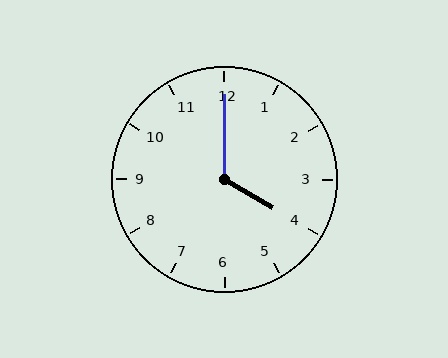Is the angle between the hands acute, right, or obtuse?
It is obtuse.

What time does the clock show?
4:00.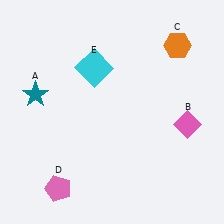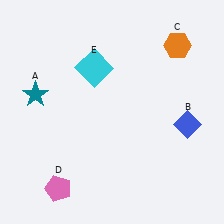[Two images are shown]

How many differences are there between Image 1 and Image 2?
There is 1 difference between the two images.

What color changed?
The diamond (B) changed from pink in Image 1 to blue in Image 2.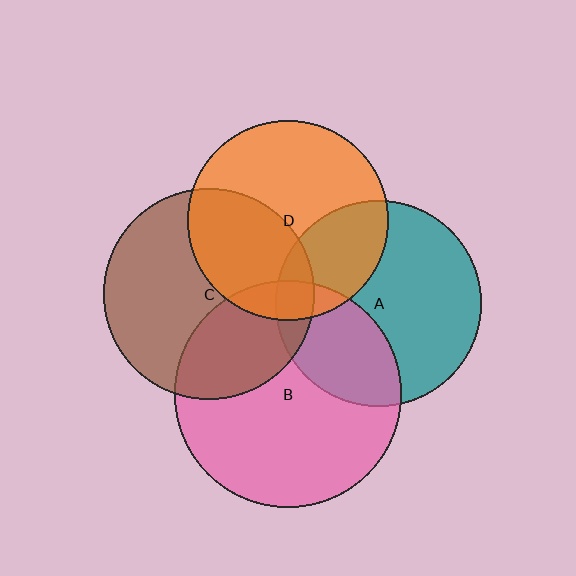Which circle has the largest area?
Circle B (pink).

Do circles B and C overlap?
Yes.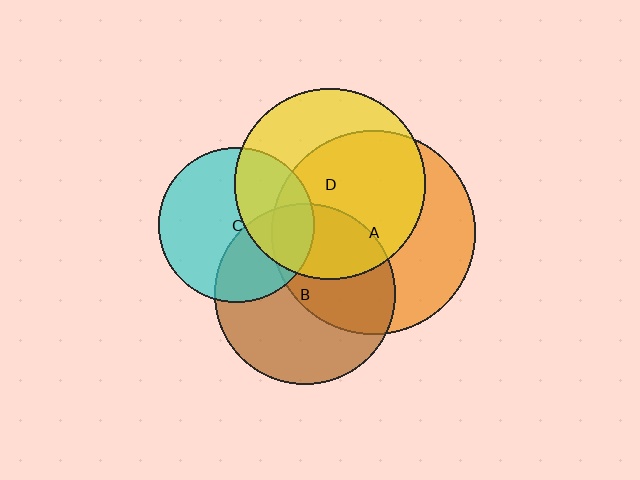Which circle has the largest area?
Circle A (orange).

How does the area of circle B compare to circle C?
Approximately 1.4 times.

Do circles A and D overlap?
Yes.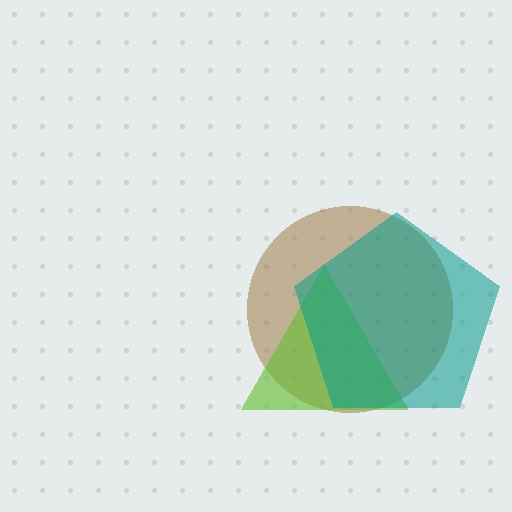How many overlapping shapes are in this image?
There are 3 overlapping shapes in the image.